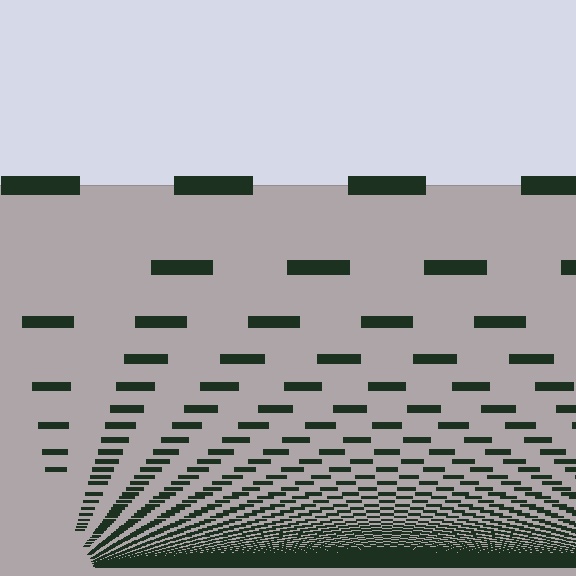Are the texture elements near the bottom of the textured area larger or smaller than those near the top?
Smaller. The gradient is inverted — elements near the bottom are smaller and denser.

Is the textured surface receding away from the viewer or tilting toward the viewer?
The surface appears to tilt toward the viewer. Texture elements get larger and sparser toward the top.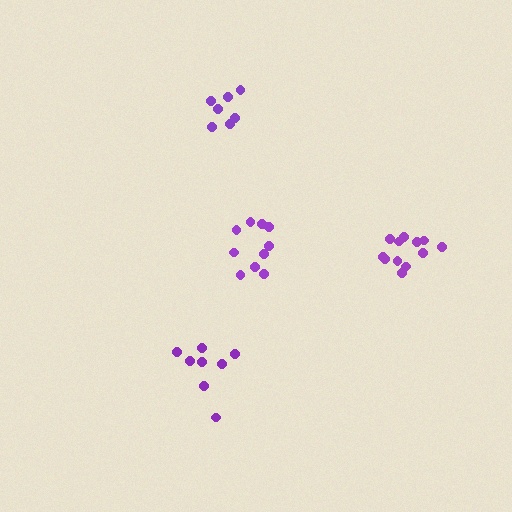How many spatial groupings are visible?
There are 4 spatial groupings.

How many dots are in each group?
Group 1: 10 dots, Group 2: 8 dots, Group 3: 7 dots, Group 4: 12 dots (37 total).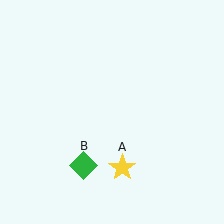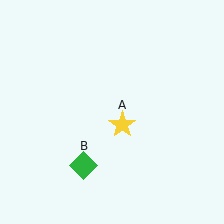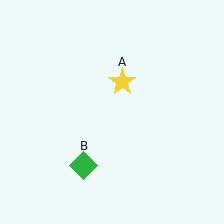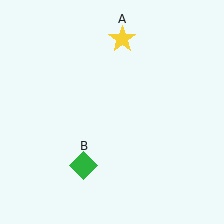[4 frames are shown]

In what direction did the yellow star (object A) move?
The yellow star (object A) moved up.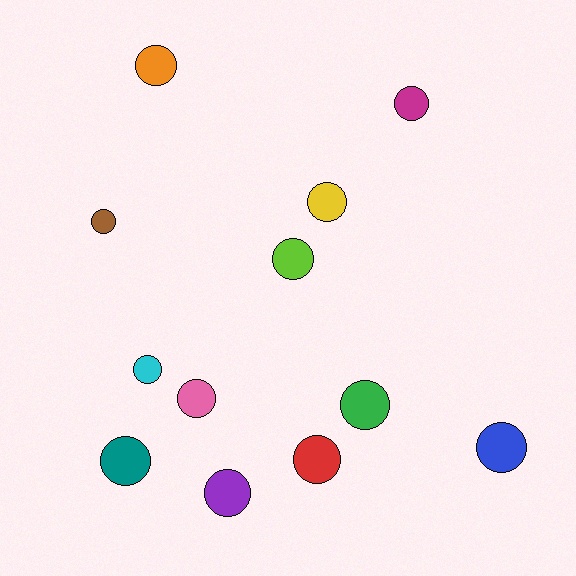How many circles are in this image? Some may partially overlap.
There are 12 circles.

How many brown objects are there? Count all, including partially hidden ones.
There is 1 brown object.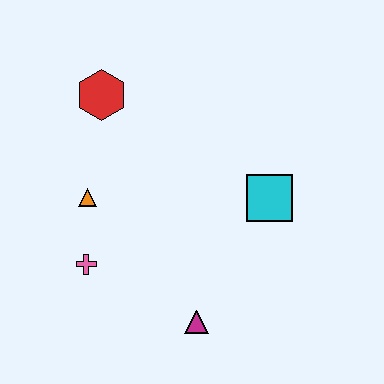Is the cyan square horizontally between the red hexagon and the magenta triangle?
No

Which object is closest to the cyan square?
The magenta triangle is closest to the cyan square.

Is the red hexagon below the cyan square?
No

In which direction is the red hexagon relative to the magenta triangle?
The red hexagon is above the magenta triangle.